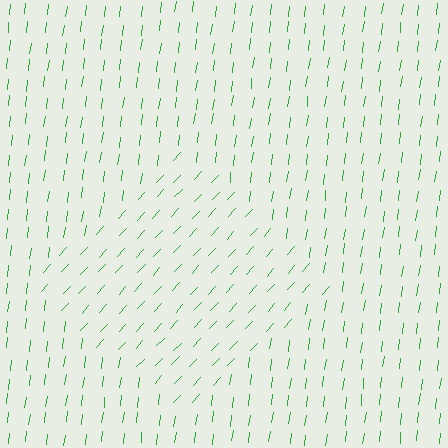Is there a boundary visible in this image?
Yes, there is a texture boundary formed by a change in line orientation.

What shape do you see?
I see a diamond.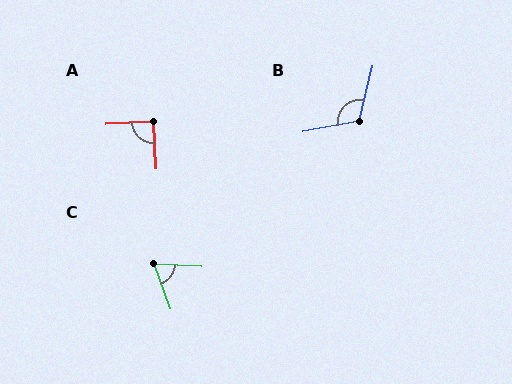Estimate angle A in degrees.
Approximately 91 degrees.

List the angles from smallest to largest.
C (66°), A (91°), B (114°).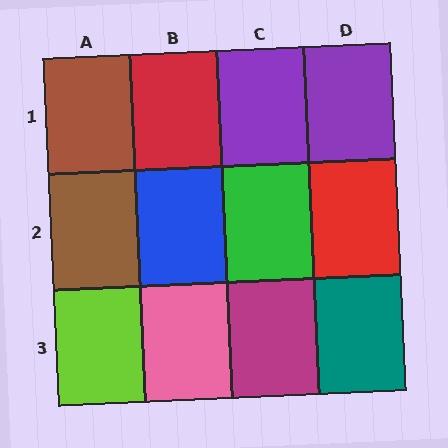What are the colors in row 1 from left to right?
Brown, red, purple, purple.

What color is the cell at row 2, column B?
Blue.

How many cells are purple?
2 cells are purple.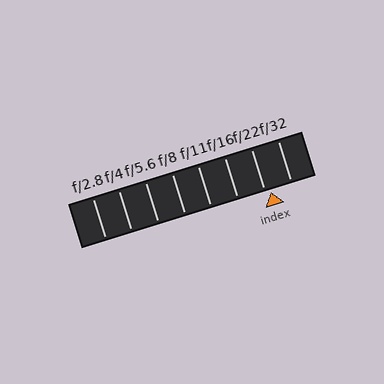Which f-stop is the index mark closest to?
The index mark is closest to f/22.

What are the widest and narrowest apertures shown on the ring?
The widest aperture shown is f/2.8 and the narrowest is f/32.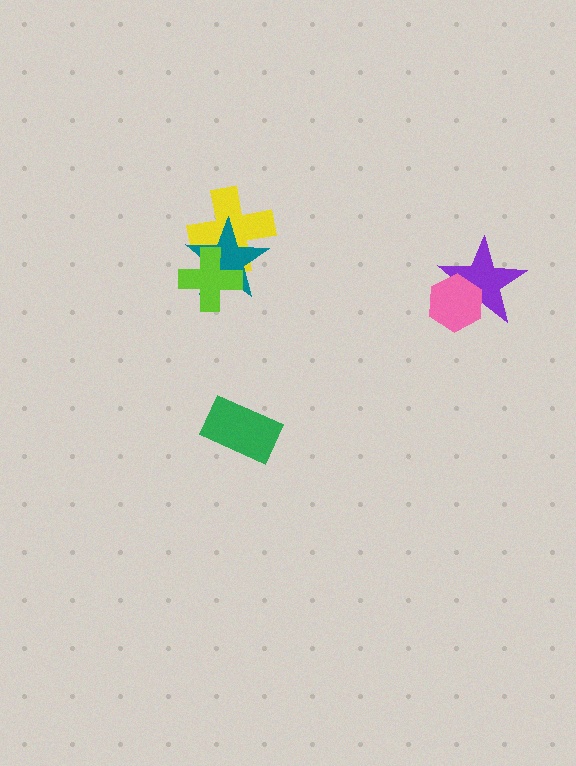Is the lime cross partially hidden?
No, no other shape covers it.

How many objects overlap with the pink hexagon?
1 object overlaps with the pink hexagon.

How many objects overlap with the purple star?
1 object overlaps with the purple star.